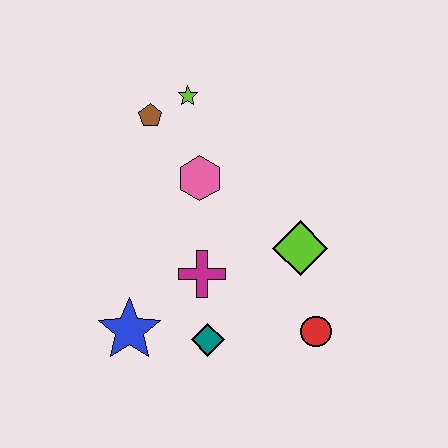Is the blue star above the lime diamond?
No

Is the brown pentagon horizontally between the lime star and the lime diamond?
No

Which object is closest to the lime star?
The brown pentagon is closest to the lime star.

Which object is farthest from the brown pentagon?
The red circle is farthest from the brown pentagon.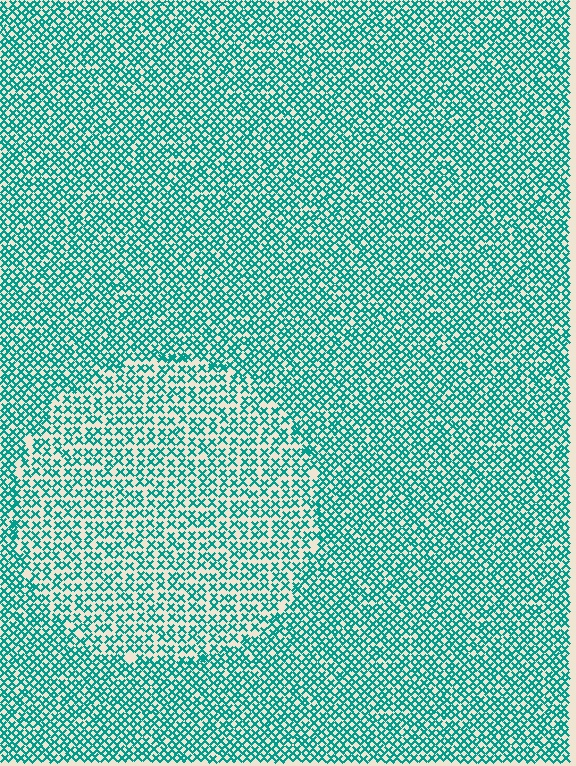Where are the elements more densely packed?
The elements are more densely packed outside the circle boundary.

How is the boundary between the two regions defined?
The boundary is defined by a change in element density (approximately 1.5x ratio). All elements are the same color, size, and shape.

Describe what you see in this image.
The image contains small teal elements arranged at two different densities. A circle-shaped region is visible where the elements are less densely packed than the surrounding area.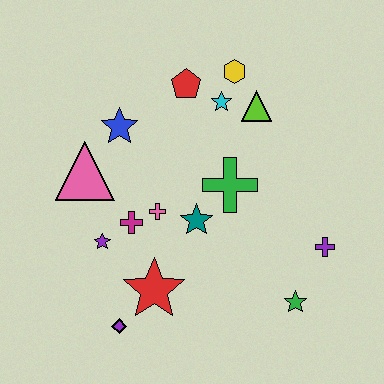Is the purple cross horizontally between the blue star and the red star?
No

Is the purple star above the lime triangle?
No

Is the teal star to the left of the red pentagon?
No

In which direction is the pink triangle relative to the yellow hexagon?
The pink triangle is to the left of the yellow hexagon.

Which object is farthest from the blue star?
The green star is farthest from the blue star.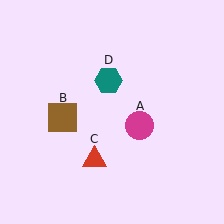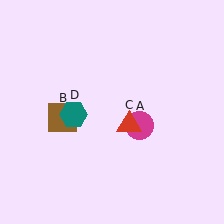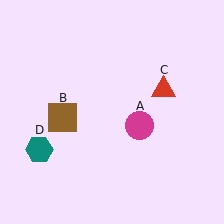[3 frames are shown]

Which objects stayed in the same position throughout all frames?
Magenta circle (object A) and brown square (object B) remained stationary.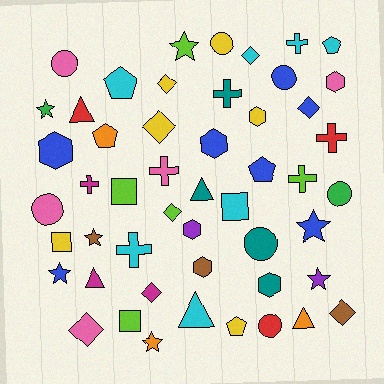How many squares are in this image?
There are 4 squares.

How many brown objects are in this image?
There are 3 brown objects.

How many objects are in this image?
There are 50 objects.